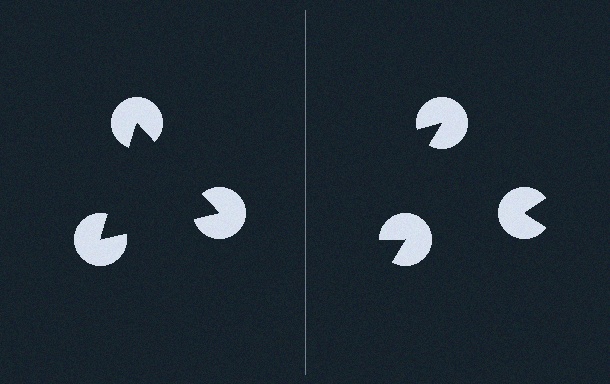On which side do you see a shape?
An illusory triangle appears on the left side. On the right side the wedge cuts are rotated, so no coherent shape forms.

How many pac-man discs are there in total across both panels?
6 — 3 on each side.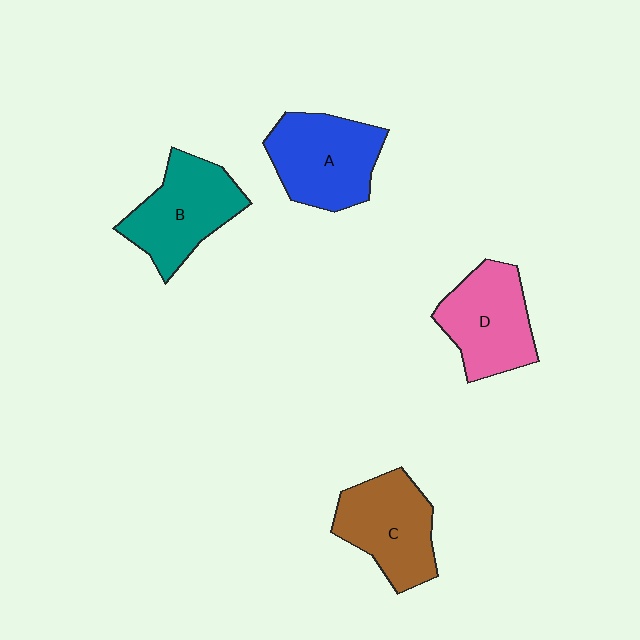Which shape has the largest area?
Shape A (blue).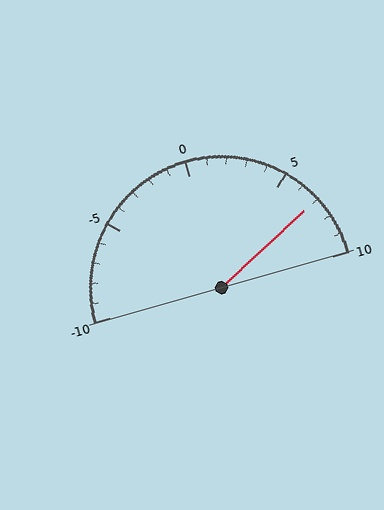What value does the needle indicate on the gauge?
The needle indicates approximately 7.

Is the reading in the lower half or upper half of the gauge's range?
The reading is in the upper half of the range (-10 to 10).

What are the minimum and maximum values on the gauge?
The gauge ranges from -10 to 10.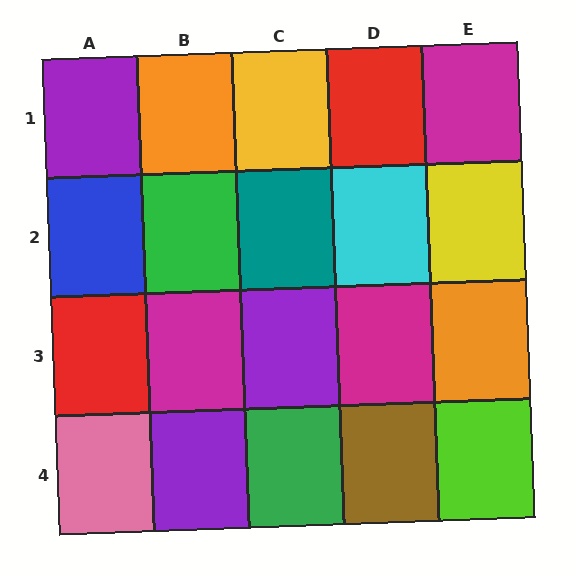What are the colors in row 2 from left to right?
Blue, green, teal, cyan, yellow.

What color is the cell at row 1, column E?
Magenta.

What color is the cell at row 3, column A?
Red.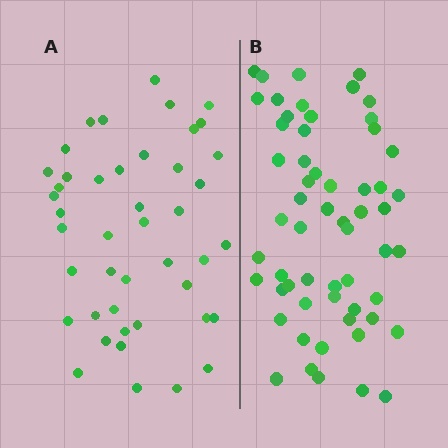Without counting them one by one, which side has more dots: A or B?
Region B (the right region) has more dots.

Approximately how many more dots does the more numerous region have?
Region B has approximately 15 more dots than region A.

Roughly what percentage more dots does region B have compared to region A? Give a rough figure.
About 30% more.